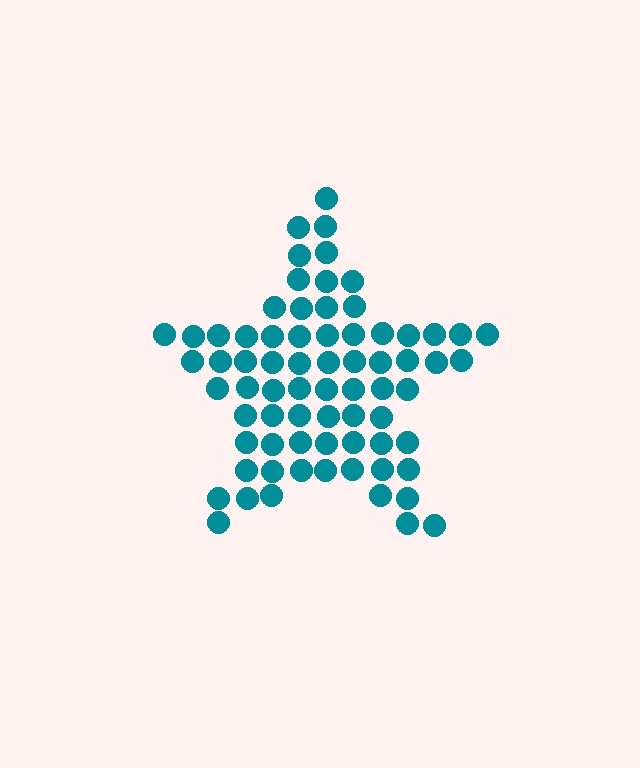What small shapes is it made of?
It is made of small circles.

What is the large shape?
The large shape is a star.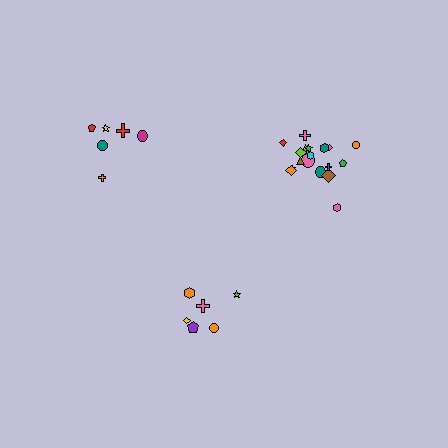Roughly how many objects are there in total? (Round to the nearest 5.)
Roughly 30 objects in total.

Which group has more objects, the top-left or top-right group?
The top-right group.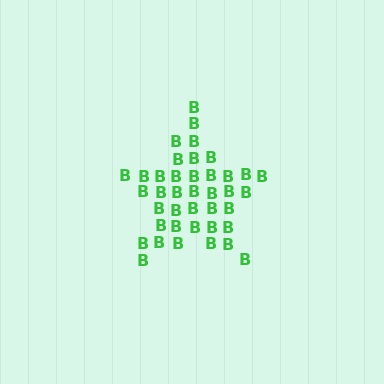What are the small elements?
The small elements are letter B's.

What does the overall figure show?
The overall figure shows a star.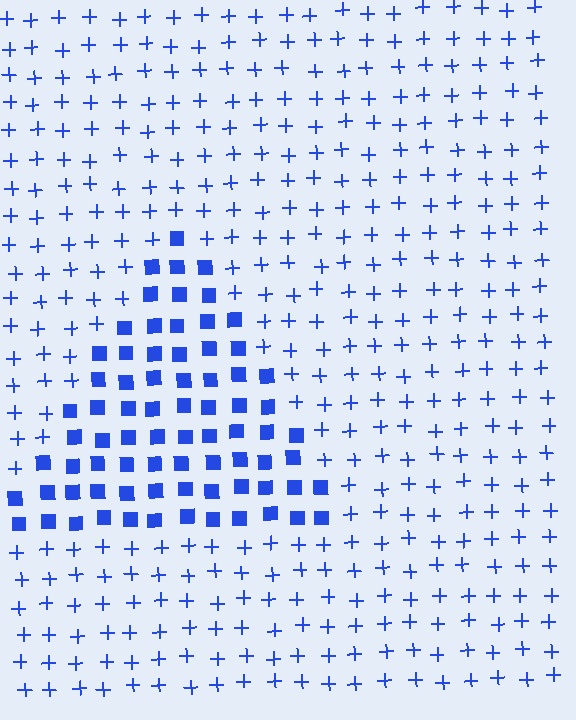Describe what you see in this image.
The image is filled with small blue elements arranged in a uniform grid. A triangle-shaped region contains squares, while the surrounding area contains plus signs. The boundary is defined purely by the change in element shape.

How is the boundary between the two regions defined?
The boundary is defined by a change in element shape: squares inside vs. plus signs outside. All elements share the same color and spacing.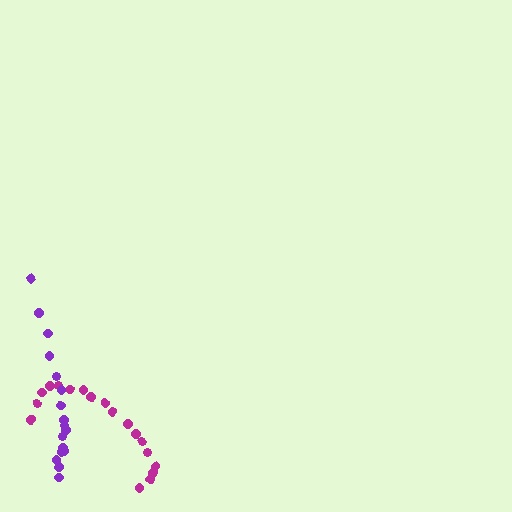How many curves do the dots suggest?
There are 2 distinct paths.